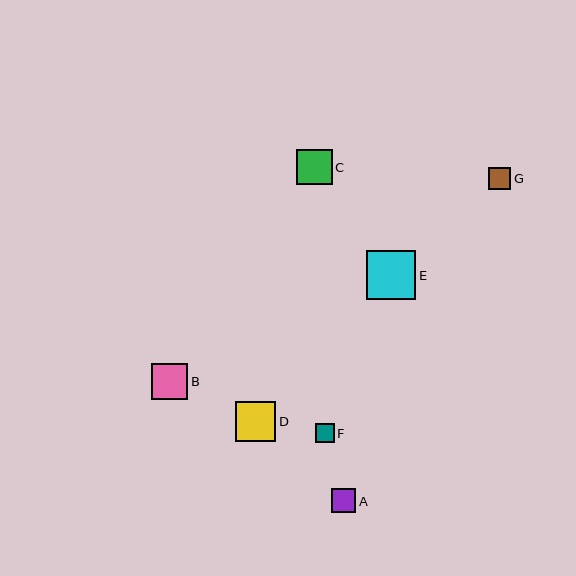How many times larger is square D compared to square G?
Square D is approximately 1.8 times the size of square G.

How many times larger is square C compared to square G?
Square C is approximately 1.6 times the size of square G.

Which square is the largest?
Square E is the largest with a size of approximately 49 pixels.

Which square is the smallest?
Square F is the smallest with a size of approximately 19 pixels.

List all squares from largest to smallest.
From largest to smallest: E, D, B, C, A, G, F.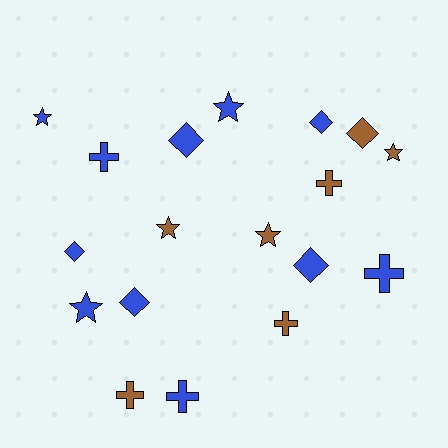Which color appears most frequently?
Blue, with 11 objects.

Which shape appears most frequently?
Cross, with 6 objects.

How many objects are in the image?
There are 18 objects.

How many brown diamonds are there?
There is 1 brown diamond.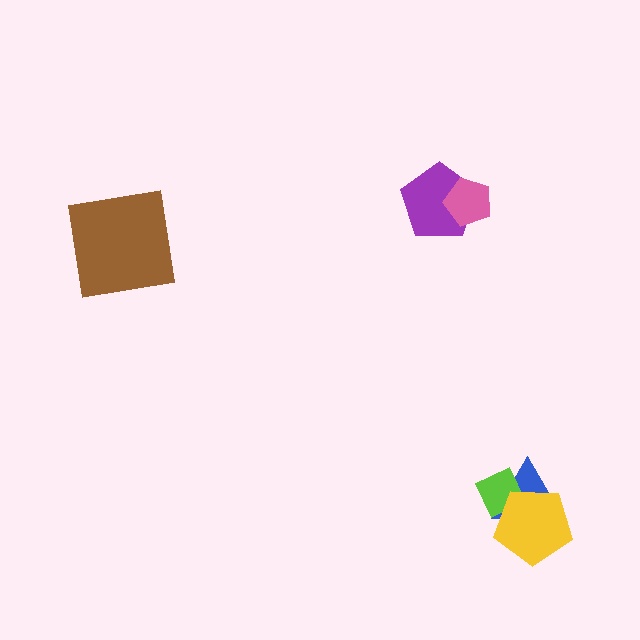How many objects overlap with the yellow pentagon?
2 objects overlap with the yellow pentagon.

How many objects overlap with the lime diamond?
2 objects overlap with the lime diamond.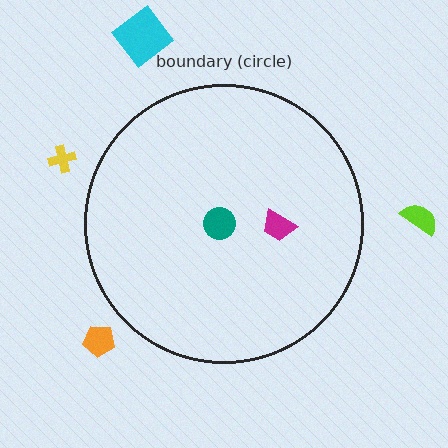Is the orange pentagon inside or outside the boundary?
Outside.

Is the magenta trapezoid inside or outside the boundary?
Inside.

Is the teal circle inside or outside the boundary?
Inside.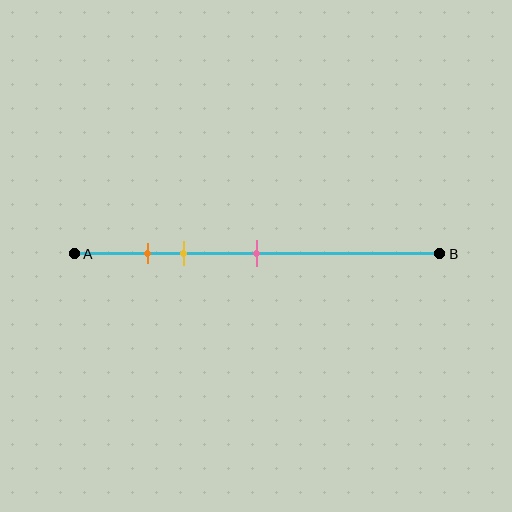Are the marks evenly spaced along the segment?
No, the marks are not evenly spaced.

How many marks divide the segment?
There are 3 marks dividing the segment.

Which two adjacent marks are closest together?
The orange and yellow marks are the closest adjacent pair.